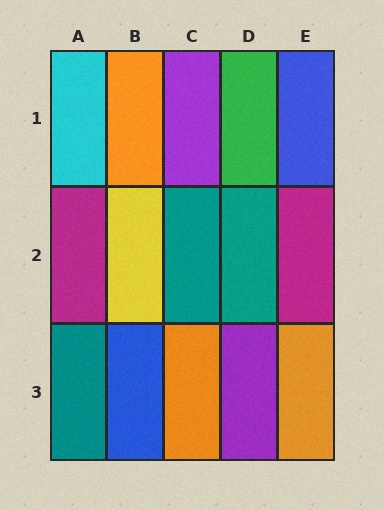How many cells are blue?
2 cells are blue.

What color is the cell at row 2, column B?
Yellow.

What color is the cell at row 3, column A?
Teal.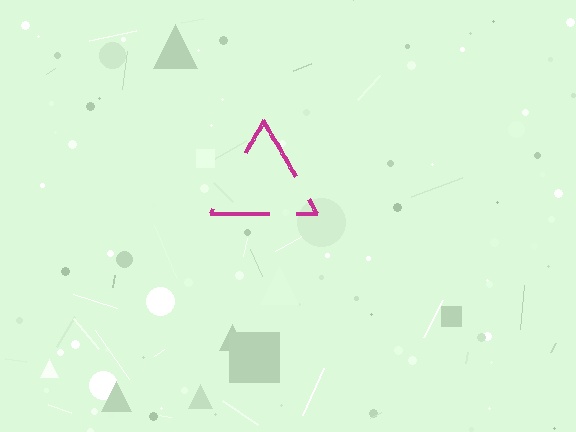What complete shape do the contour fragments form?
The contour fragments form a triangle.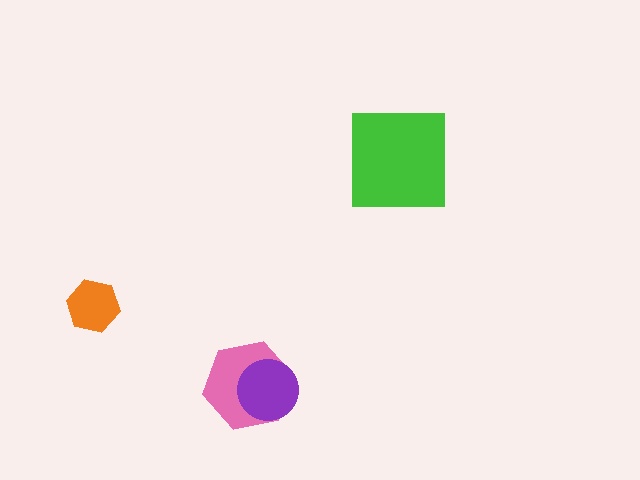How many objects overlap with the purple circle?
1 object overlaps with the purple circle.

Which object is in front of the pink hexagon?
The purple circle is in front of the pink hexagon.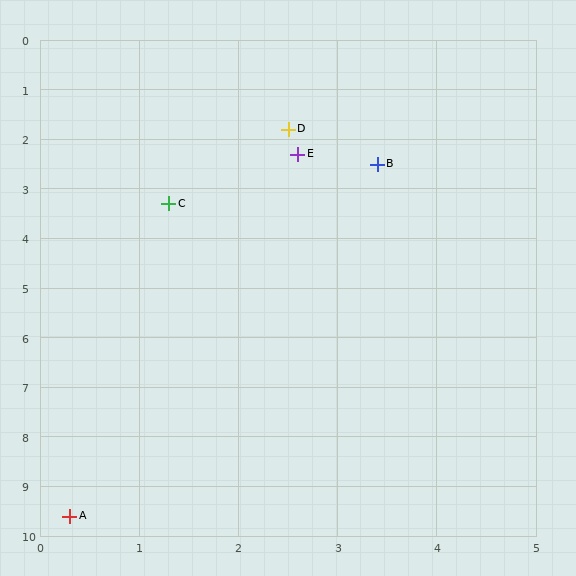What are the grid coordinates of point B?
Point B is at approximately (3.4, 2.5).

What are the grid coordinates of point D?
Point D is at approximately (2.5, 1.8).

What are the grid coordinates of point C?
Point C is at approximately (1.3, 3.3).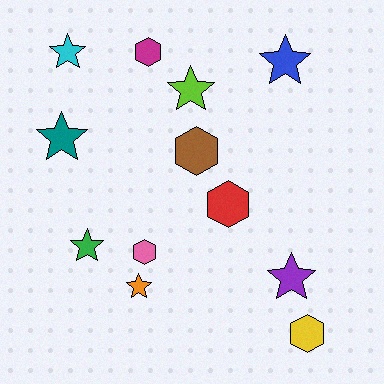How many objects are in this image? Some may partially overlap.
There are 12 objects.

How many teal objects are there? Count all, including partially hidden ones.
There is 1 teal object.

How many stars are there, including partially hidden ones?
There are 7 stars.